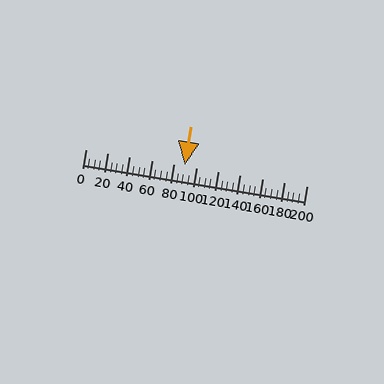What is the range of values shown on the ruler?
The ruler shows values from 0 to 200.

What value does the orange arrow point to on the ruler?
The orange arrow points to approximately 90.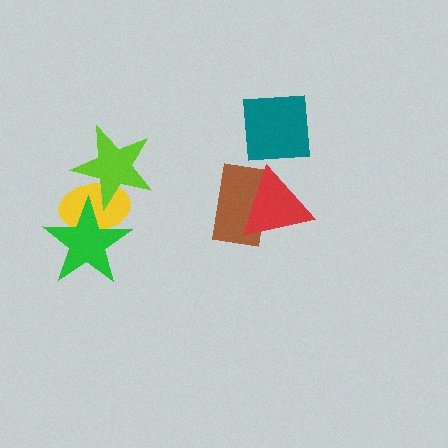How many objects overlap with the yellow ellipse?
2 objects overlap with the yellow ellipse.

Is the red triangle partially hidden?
No, no other shape covers it.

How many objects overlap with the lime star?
2 objects overlap with the lime star.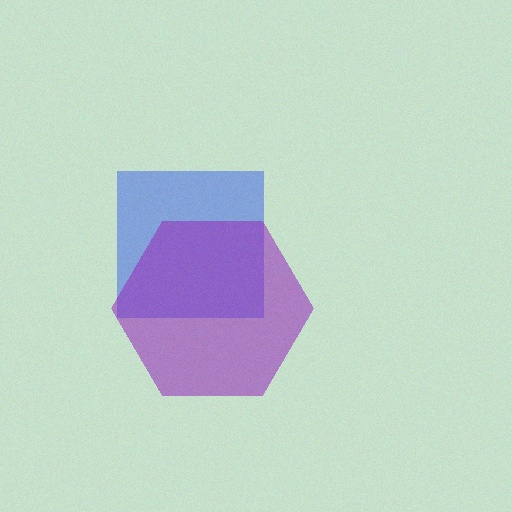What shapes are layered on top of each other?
The layered shapes are: a blue square, a purple hexagon.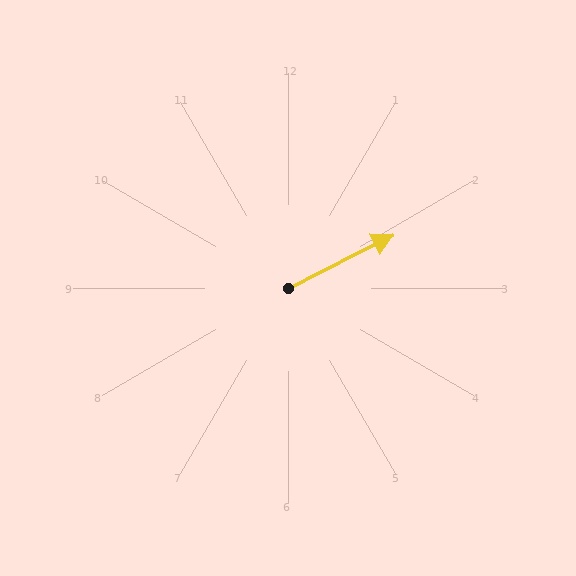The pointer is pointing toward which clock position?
Roughly 2 o'clock.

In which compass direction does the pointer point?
Northeast.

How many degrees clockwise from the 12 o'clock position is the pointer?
Approximately 63 degrees.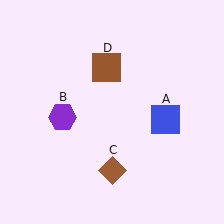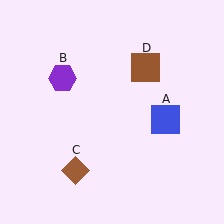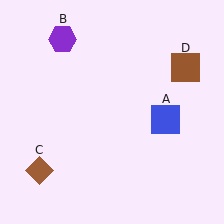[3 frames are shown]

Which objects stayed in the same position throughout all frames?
Blue square (object A) remained stationary.